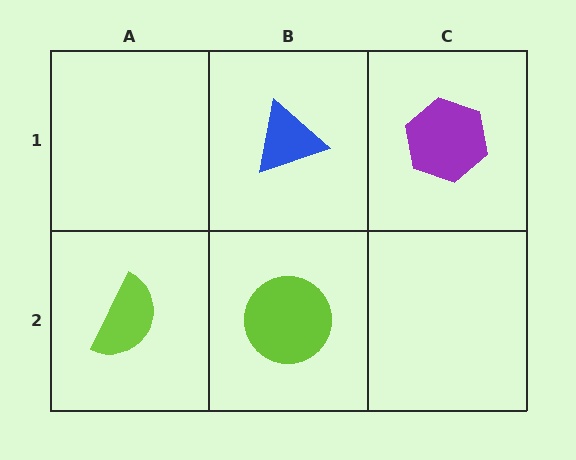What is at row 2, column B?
A lime circle.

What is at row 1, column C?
A purple hexagon.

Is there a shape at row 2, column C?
No, that cell is empty.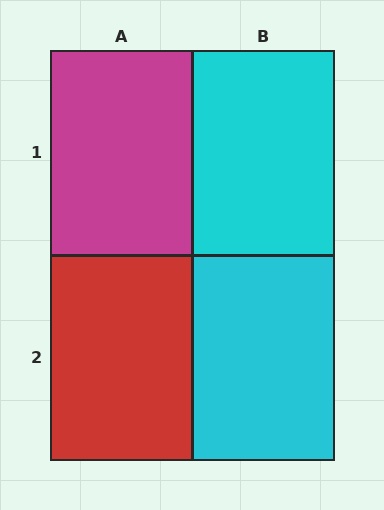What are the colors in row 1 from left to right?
Magenta, cyan.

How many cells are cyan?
2 cells are cyan.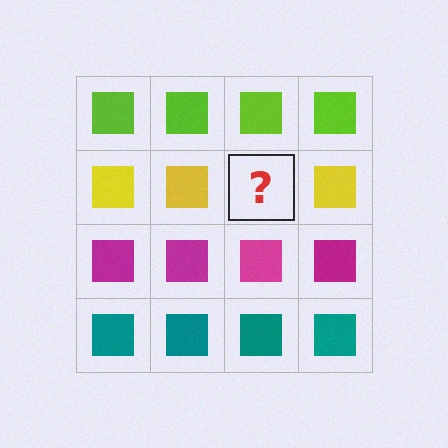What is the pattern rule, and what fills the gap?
The rule is that each row has a consistent color. The gap should be filled with a yellow square.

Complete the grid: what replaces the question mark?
The question mark should be replaced with a yellow square.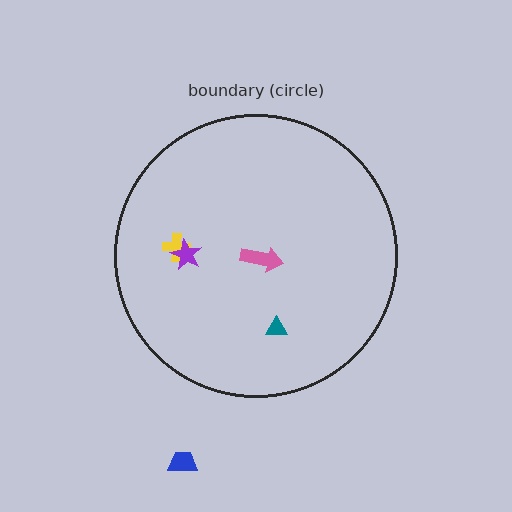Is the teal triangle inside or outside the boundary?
Inside.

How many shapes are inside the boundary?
4 inside, 1 outside.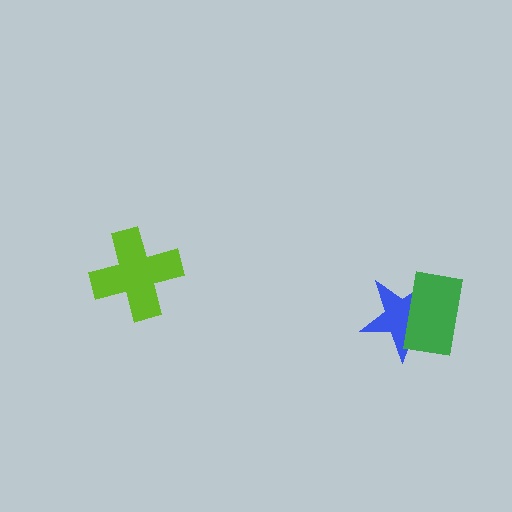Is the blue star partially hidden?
Yes, it is partially covered by another shape.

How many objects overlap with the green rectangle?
1 object overlaps with the green rectangle.